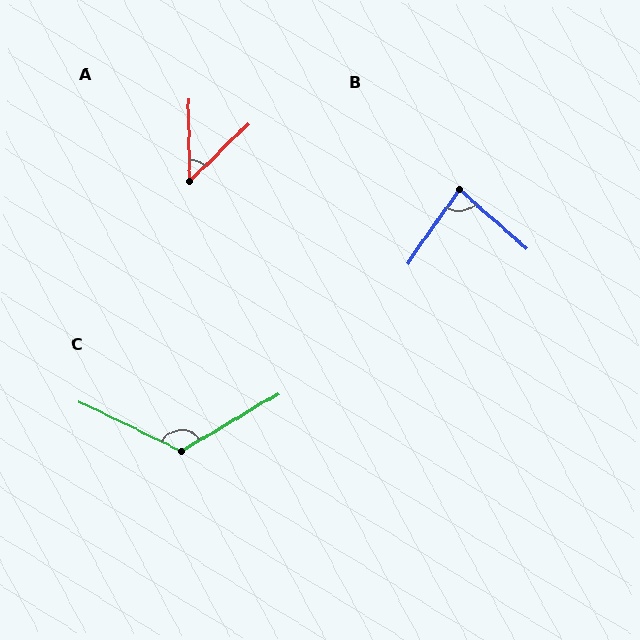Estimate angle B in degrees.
Approximately 84 degrees.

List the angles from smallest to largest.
A (47°), B (84°), C (123°).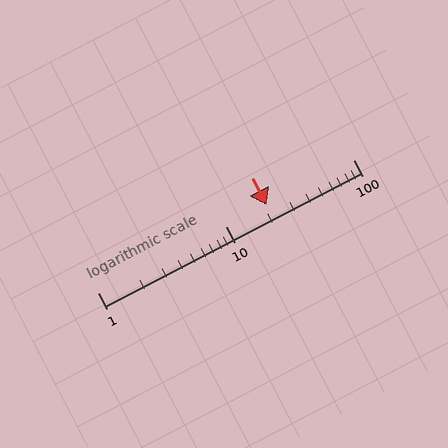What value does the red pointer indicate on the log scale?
The pointer indicates approximately 21.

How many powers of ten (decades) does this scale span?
The scale spans 2 decades, from 1 to 100.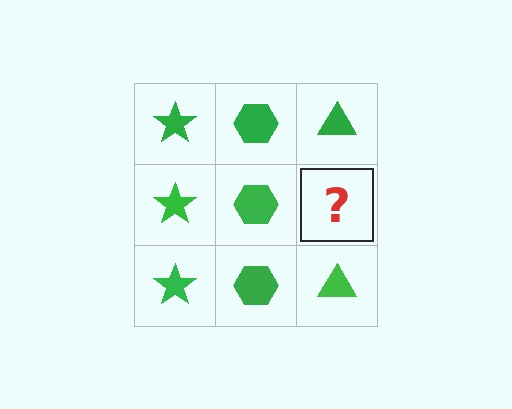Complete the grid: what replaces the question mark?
The question mark should be replaced with a green triangle.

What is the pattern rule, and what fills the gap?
The rule is that each column has a consistent shape. The gap should be filled with a green triangle.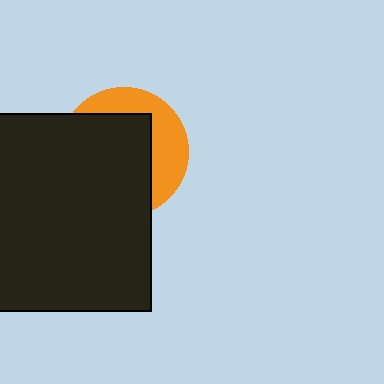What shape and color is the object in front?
The object in front is a black square.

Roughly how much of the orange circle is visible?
A small part of it is visible (roughly 36%).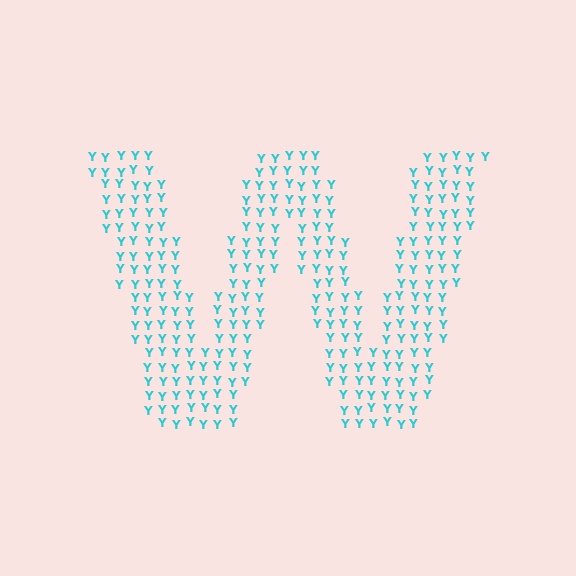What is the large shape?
The large shape is the letter W.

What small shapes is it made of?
It is made of small letter Y's.